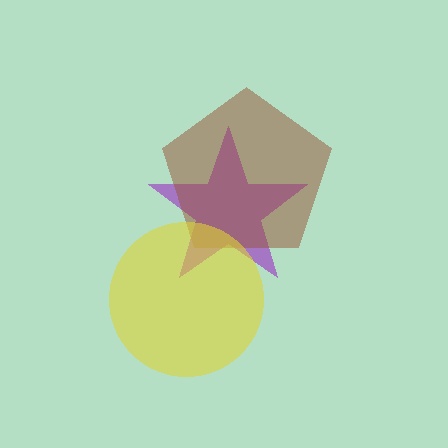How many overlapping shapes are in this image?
There are 3 overlapping shapes in the image.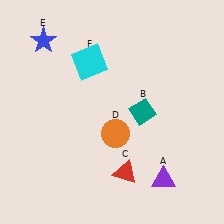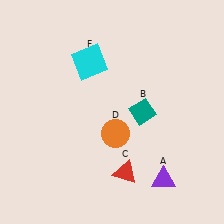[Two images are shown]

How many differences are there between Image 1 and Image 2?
There is 1 difference between the two images.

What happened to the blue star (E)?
The blue star (E) was removed in Image 2. It was in the top-left area of Image 1.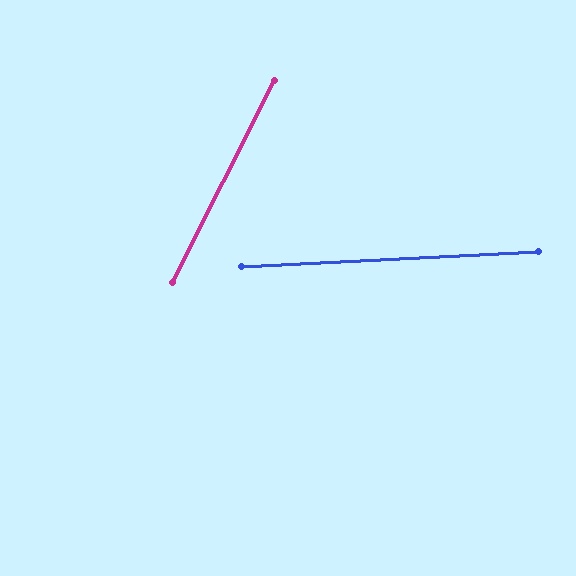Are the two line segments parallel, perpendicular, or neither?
Neither parallel nor perpendicular — they differ by about 60°.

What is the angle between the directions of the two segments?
Approximately 60 degrees.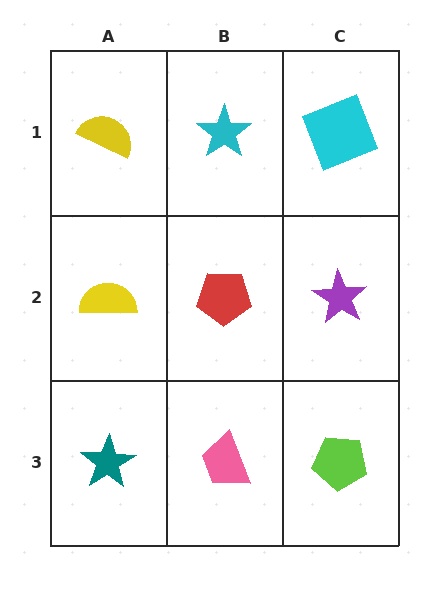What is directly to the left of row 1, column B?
A yellow semicircle.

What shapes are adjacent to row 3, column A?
A yellow semicircle (row 2, column A), a pink trapezoid (row 3, column B).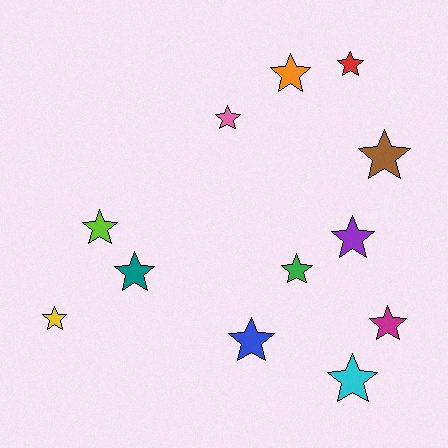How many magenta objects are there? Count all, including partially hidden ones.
There is 1 magenta object.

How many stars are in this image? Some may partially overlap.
There are 12 stars.